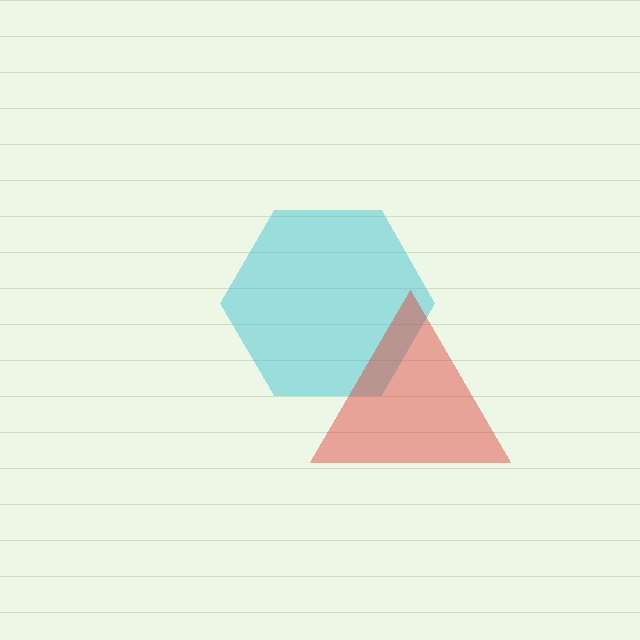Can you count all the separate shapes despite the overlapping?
Yes, there are 2 separate shapes.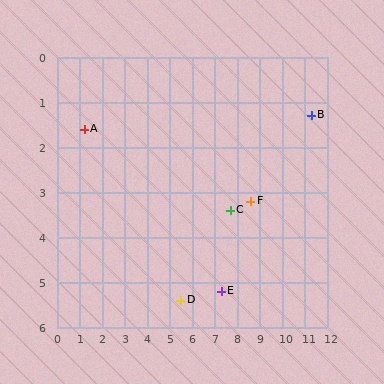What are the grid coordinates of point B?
Point B is at approximately (11.3, 1.3).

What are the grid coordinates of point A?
Point A is at approximately (1.2, 1.6).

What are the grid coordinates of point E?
Point E is at approximately (7.3, 5.2).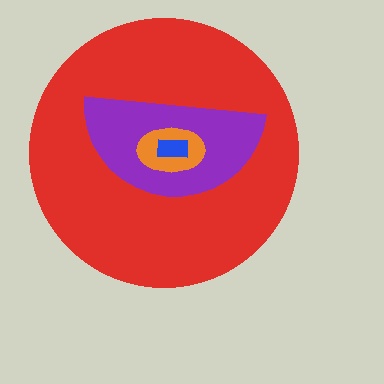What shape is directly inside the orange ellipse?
The blue rectangle.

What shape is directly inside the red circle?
The purple semicircle.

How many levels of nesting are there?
4.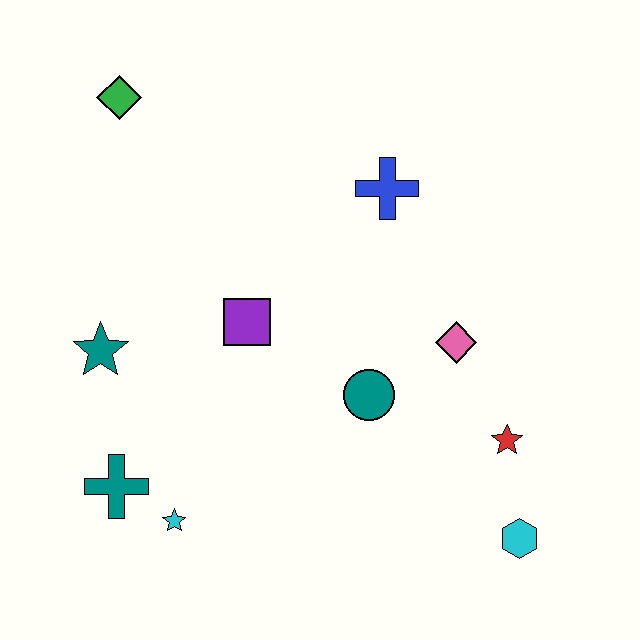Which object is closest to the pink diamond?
The teal circle is closest to the pink diamond.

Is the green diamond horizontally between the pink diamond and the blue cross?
No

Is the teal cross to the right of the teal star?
Yes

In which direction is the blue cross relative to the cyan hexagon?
The blue cross is above the cyan hexagon.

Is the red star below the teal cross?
No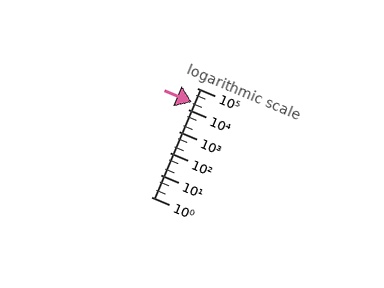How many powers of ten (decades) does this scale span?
The scale spans 5 decades, from 1 to 100000.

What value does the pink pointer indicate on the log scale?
The pointer indicates approximately 23000.